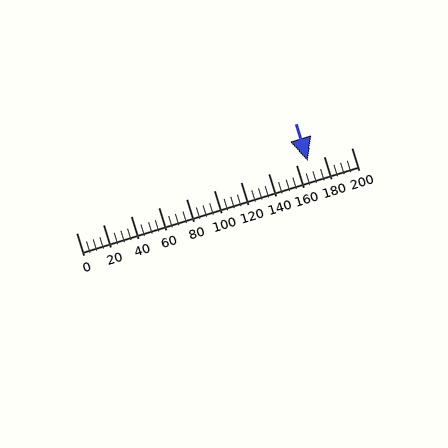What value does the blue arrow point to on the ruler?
The blue arrow points to approximately 168.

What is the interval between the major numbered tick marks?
The major tick marks are spaced 20 units apart.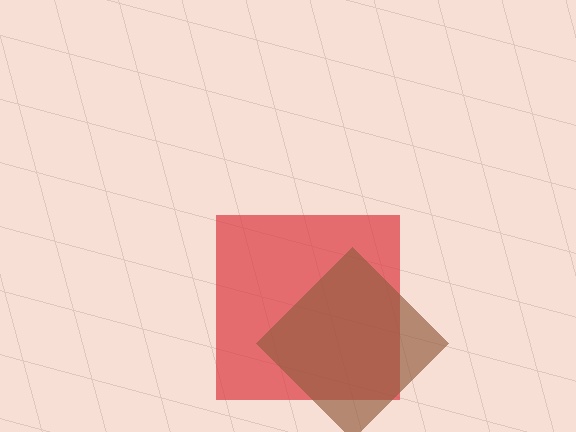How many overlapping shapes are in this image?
There are 2 overlapping shapes in the image.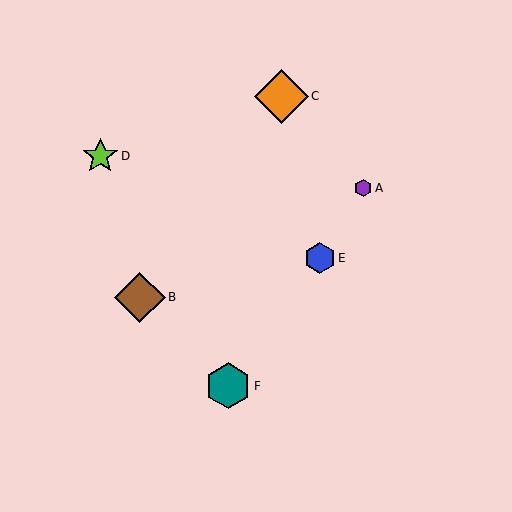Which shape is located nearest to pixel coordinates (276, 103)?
The orange diamond (labeled C) at (281, 96) is nearest to that location.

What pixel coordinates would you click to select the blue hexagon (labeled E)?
Click at (320, 258) to select the blue hexagon E.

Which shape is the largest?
The orange diamond (labeled C) is the largest.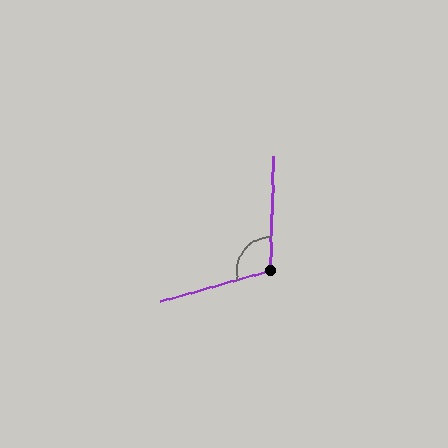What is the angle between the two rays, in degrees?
Approximately 107 degrees.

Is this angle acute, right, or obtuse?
It is obtuse.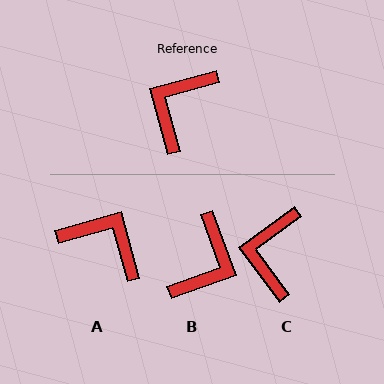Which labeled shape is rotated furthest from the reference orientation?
B, about 176 degrees away.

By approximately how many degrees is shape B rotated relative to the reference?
Approximately 176 degrees clockwise.